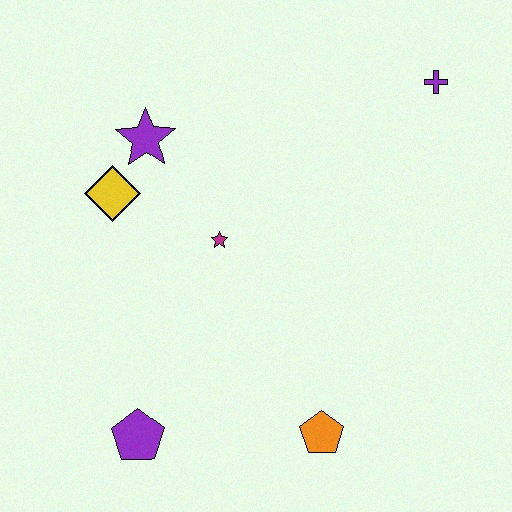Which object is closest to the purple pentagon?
The orange pentagon is closest to the purple pentagon.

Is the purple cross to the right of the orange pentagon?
Yes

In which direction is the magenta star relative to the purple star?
The magenta star is below the purple star.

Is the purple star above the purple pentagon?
Yes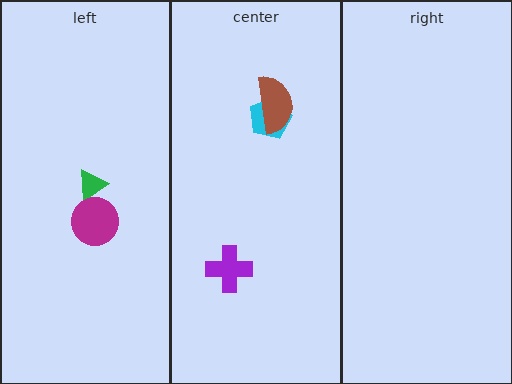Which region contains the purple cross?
The center region.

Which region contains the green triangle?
The left region.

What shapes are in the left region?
The green triangle, the magenta circle.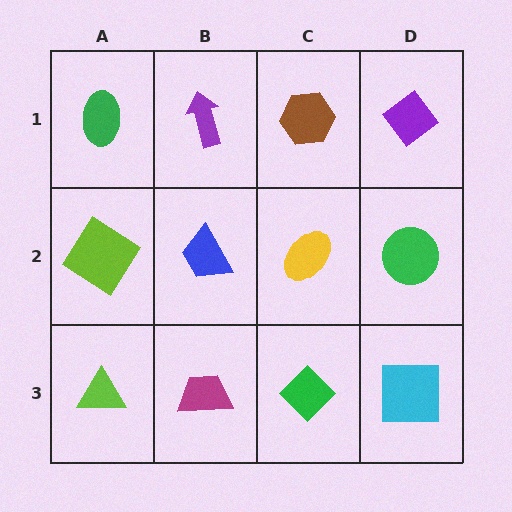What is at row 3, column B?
A magenta trapezoid.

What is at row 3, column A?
A lime triangle.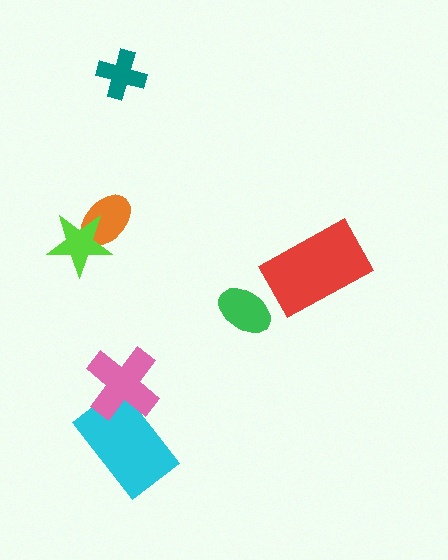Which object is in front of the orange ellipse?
The lime star is in front of the orange ellipse.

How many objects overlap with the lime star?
1 object overlaps with the lime star.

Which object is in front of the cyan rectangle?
The pink cross is in front of the cyan rectangle.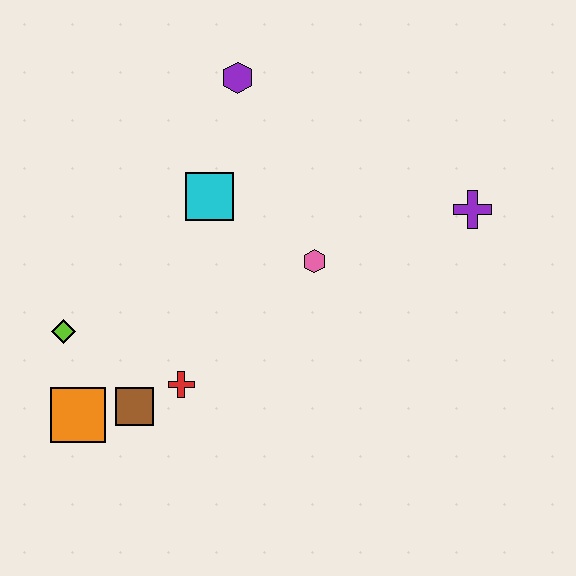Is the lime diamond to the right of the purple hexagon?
No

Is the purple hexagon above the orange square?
Yes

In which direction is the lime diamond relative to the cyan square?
The lime diamond is to the left of the cyan square.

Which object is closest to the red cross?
The brown square is closest to the red cross.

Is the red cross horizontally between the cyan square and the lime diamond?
Yes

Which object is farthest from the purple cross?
The orange square is farthest from the purple cross.